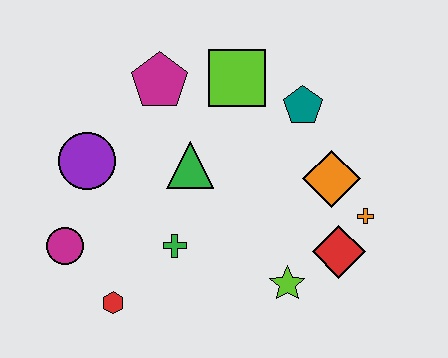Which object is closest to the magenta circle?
The red hexagon is closest to the magenta circle.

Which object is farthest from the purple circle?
The orange cross is farthest from the purple circle.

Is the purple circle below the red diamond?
No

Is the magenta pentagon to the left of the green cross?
Yes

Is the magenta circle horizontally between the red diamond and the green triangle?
No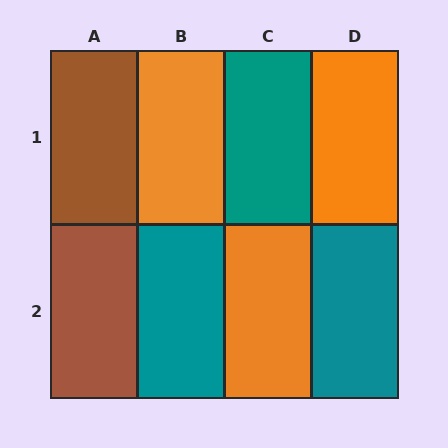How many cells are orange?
3 cells are orange.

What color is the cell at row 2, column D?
Teal.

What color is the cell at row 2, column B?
Teal.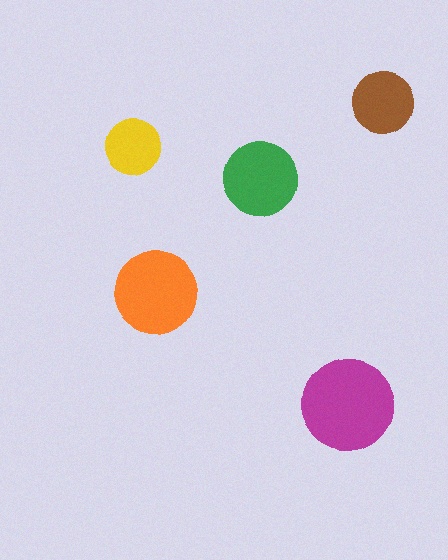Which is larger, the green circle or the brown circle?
The green one.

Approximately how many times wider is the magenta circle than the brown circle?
About 1.5 times wider.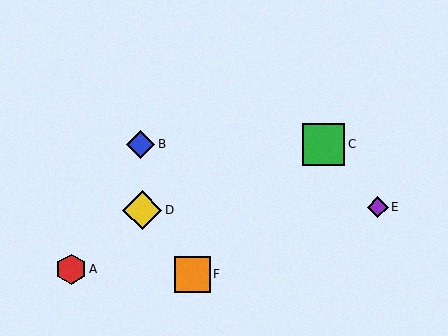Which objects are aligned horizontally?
Objects B, C are aligned horizontally.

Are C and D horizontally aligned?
No, C is at y≈144 and D is at y≈210.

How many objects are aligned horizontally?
2 objects (B, C) are aligned horizontally.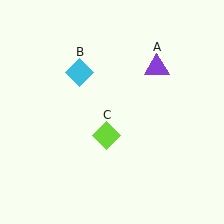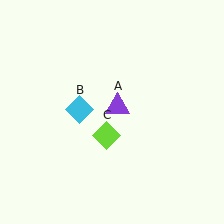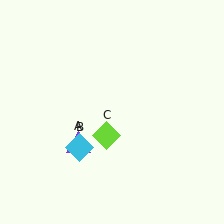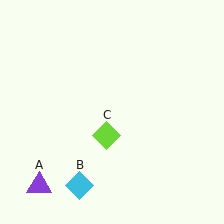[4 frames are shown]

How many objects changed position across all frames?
2 objects changed position: purple triangle (object A), cyan diamond (object B).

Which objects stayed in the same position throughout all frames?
Lime diamond (object C) remained stationary.